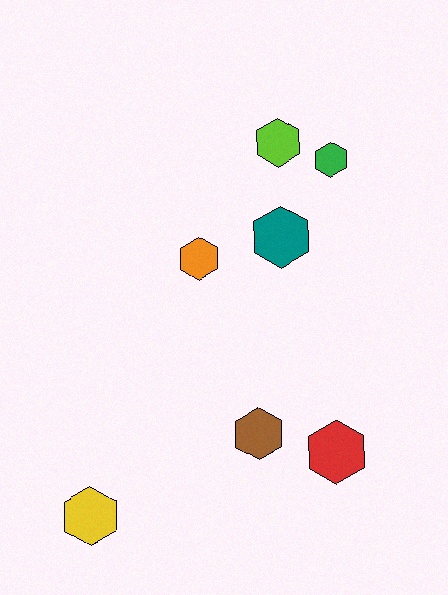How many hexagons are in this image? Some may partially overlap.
There are 7 hexagons.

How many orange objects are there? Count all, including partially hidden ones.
There is 1 orange object.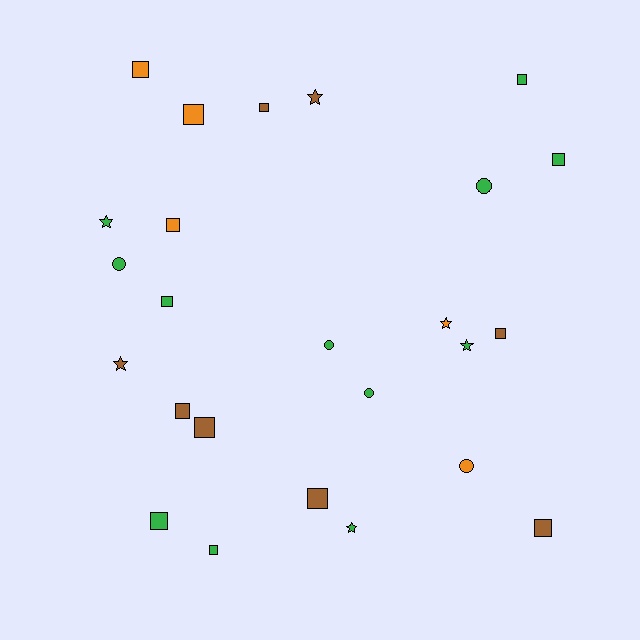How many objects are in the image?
There are 25 objects.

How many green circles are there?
There are 4 green circles.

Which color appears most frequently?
Green, with 12 objects.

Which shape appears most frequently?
Square, with 14 objects.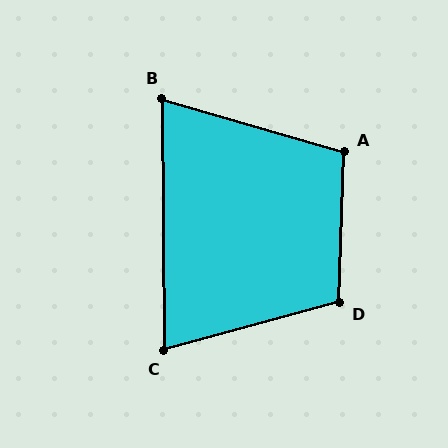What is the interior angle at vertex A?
Approximately 105 degrees (obtuse).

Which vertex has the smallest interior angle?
B, at approximately 73 degrees.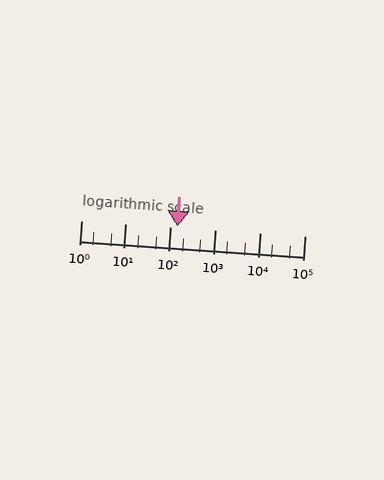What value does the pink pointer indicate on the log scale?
The pointer indicates approximately 140.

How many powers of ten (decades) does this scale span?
The scale spans 5 decades, from 1 to 100000.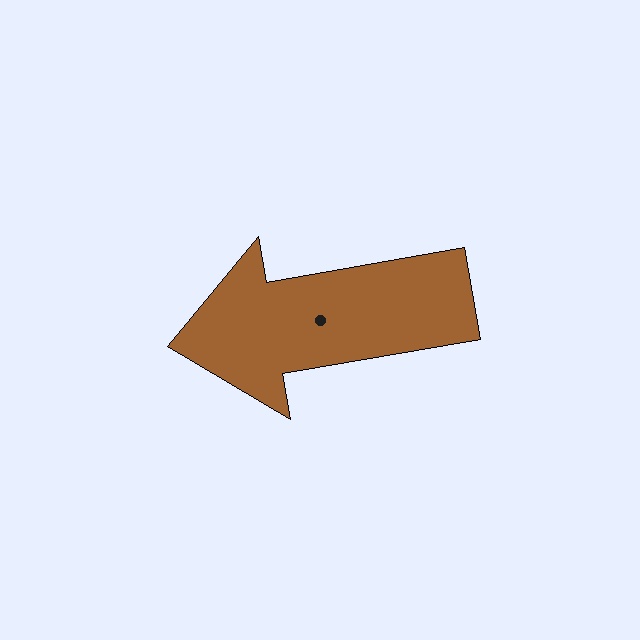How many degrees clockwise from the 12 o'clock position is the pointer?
Approximately 260 degrees.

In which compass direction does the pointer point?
West.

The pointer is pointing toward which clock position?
Roughly 9 o'clock.